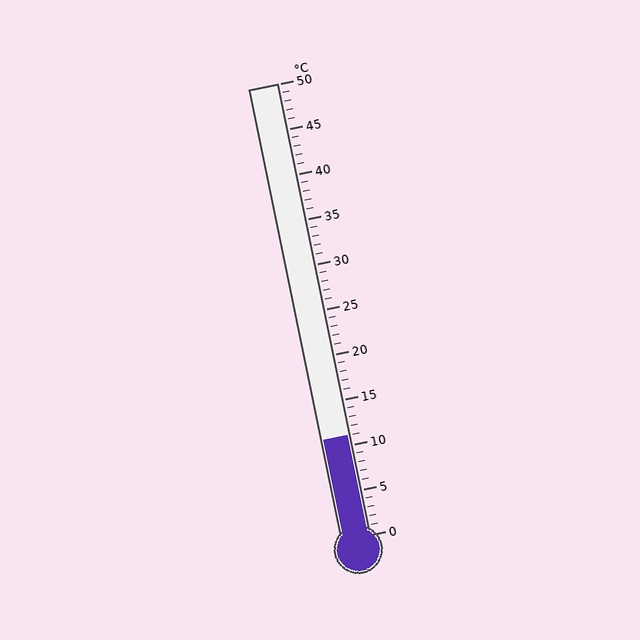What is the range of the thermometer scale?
The thermometer scale ranges from 0°C to 50°C.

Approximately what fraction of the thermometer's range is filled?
The thermometer is filled to approximately 20% of its range.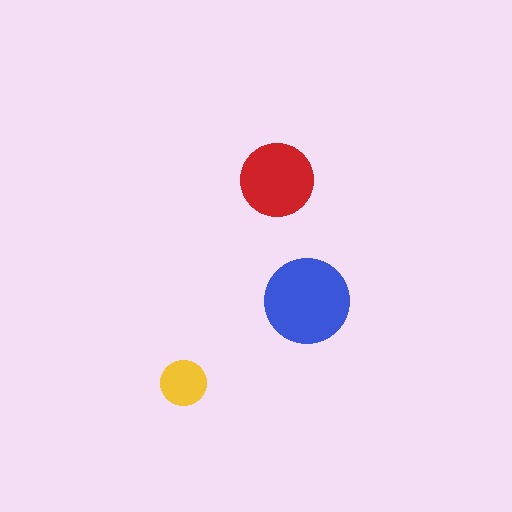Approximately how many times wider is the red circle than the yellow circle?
About 1.5 times wider.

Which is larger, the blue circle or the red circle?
The blue one.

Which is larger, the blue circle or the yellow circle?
The blue one.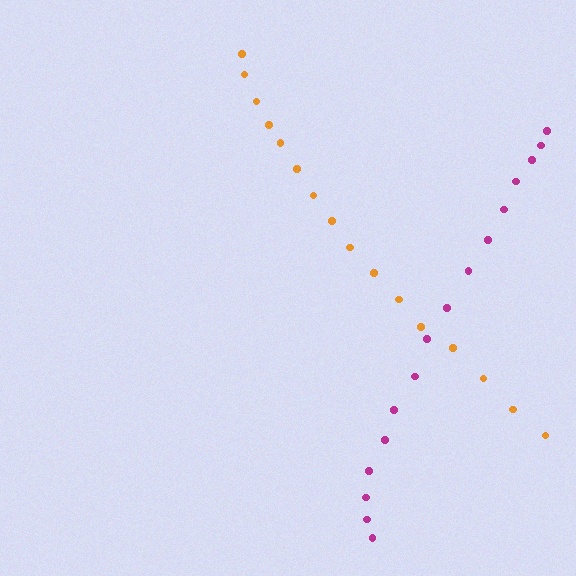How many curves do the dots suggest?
There are 2 distinct paths.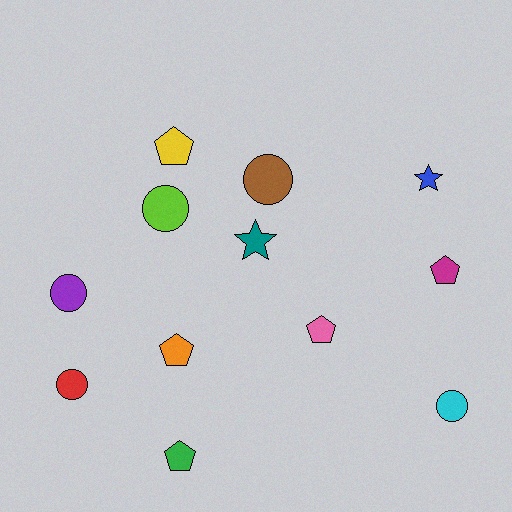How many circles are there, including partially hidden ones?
There are 5 circles.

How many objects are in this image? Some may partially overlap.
There are 12 objects.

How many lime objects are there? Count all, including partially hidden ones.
There is 1 lime object.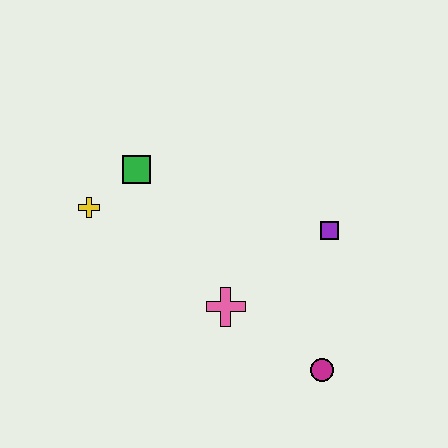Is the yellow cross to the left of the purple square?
Yes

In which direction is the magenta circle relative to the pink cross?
The magenta circle is to the right of the pink cross.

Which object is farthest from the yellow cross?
The magenta circle is farthest from the yellow cross.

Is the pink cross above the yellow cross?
No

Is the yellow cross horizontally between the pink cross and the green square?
No